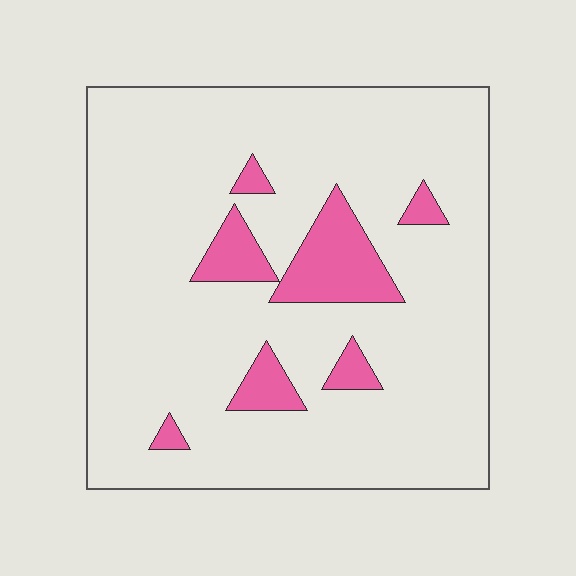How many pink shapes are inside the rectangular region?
7.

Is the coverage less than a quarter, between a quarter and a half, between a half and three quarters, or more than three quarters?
Less than a quarter.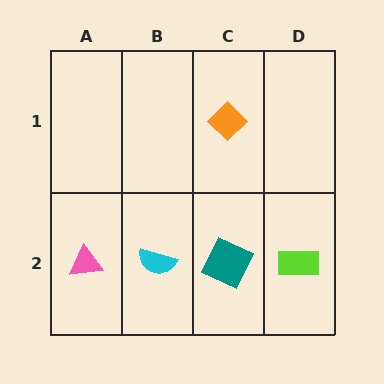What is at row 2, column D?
A lime rectangle.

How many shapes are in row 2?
4 shapes.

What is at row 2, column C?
A teal square.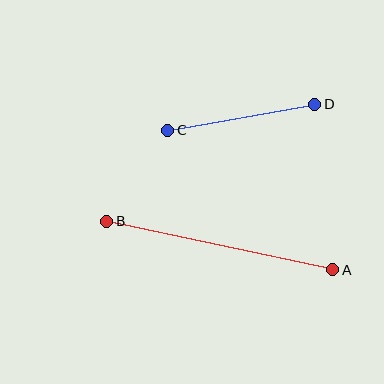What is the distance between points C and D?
The distance is approximately 149 pixels.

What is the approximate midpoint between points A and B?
The midpoint is at approximately (220, 246) pixels.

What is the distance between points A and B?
The distance is approximately 231 pixels.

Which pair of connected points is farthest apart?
Points A and B are farthest apart.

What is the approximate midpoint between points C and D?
The midpoint is at approximately (241, 117) pixels.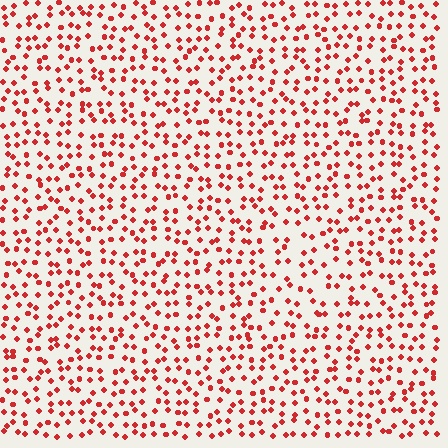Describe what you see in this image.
The image contains small red elements arranged at two different densities. A triangle-shaped region is visible where the elements are less densely packed than the surrounding area.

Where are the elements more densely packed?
The elements are more densely packed outside the triangle boundary.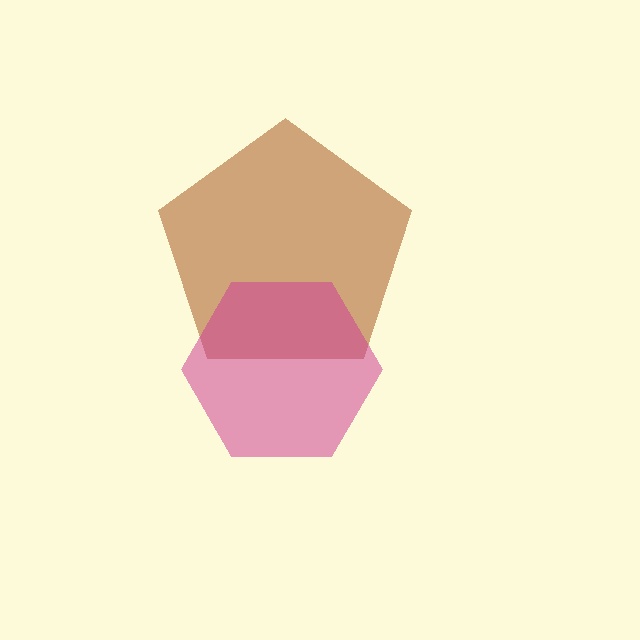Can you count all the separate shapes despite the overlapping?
Yes, there are 2 separate shapes.